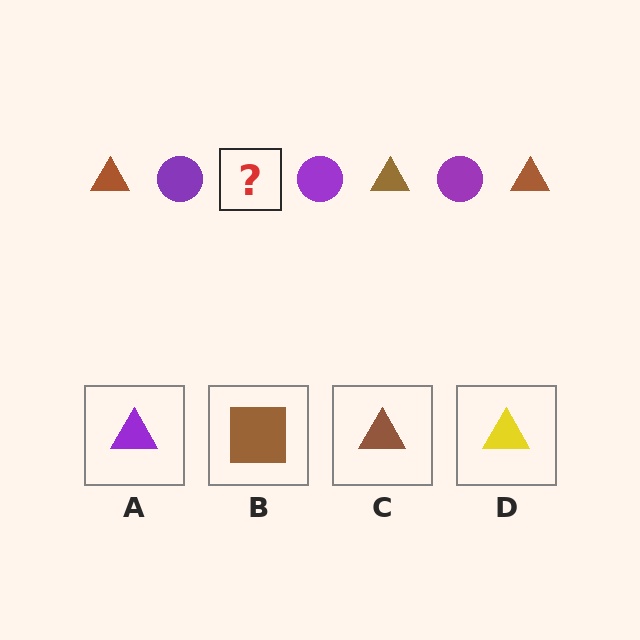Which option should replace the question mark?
Option C.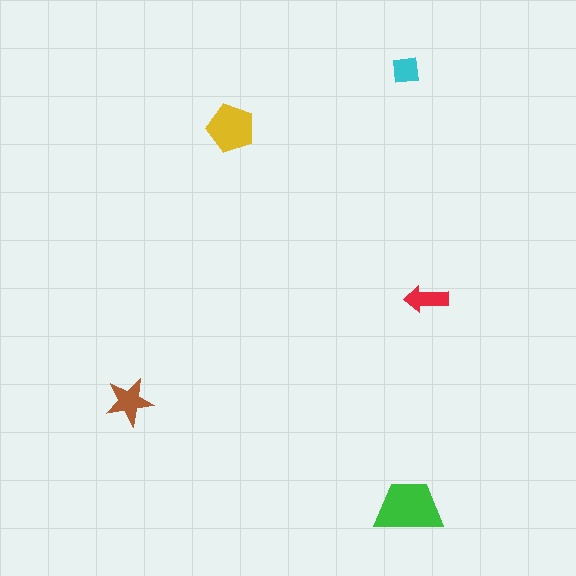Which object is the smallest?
The cyan square.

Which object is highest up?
The cyan square is topmost.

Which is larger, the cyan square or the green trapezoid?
The green trapezoid.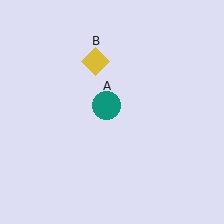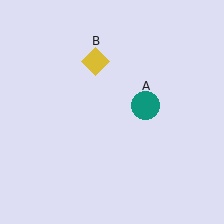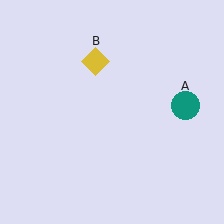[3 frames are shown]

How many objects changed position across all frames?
1 object changed position: teal circle (object A).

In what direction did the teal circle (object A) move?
The teal circle (object A) moved right.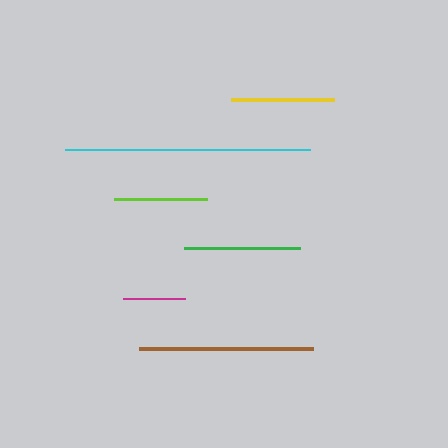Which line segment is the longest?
The cyan line is the longest at approximately 245 pixels.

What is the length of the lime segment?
The lime segment is approximately 93 pixels long.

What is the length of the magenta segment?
The magenta segment is approximately 62 pixels long.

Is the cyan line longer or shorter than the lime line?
The cyan line is longer than the lime line.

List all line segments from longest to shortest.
From longest to shortest: cyan, brown, green, yellow, lime, magenta.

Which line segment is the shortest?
The magenta line is the shortest at approximately 62 pixels.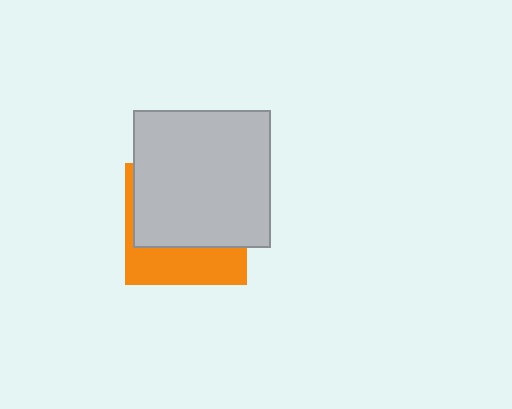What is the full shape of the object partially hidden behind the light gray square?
The partially hidden object is an orange square.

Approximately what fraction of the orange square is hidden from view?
Roughly 64% of the orange square is hidden behind the light gray square.